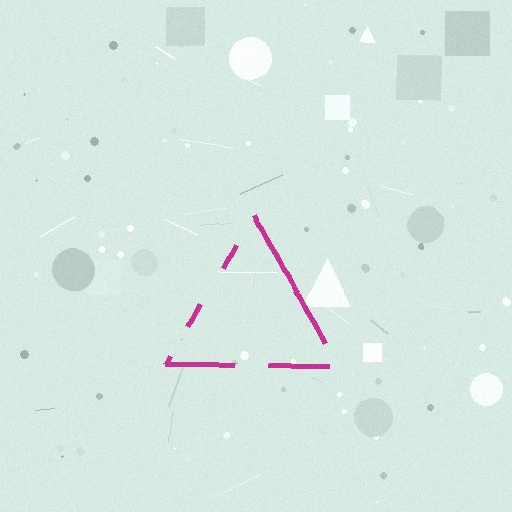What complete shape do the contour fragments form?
The contour fragments form a triangle.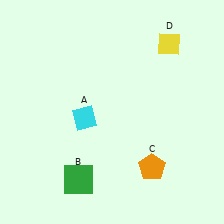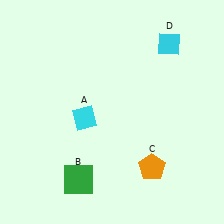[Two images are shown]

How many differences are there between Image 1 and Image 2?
There is 1 difference between the two images.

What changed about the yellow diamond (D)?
In Image 1, D is yellow. In Image 2, it changed to cyan.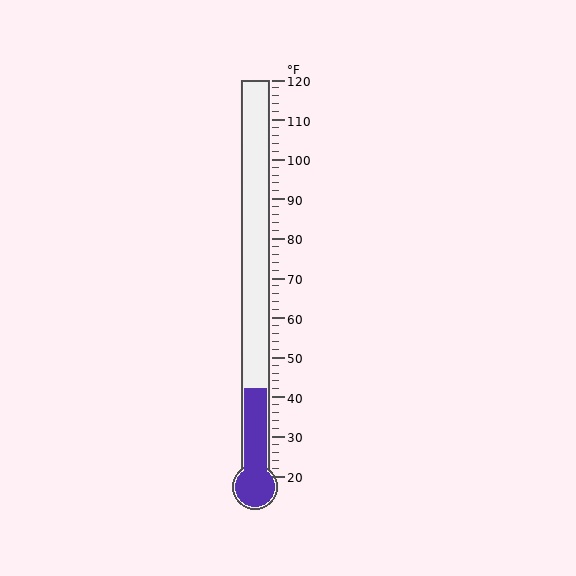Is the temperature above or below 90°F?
The temperature is below 90°F.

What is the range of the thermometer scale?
The thermometer scale ranges from 20°F to 120°F.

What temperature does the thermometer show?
The thermometer shows approximately 42°F.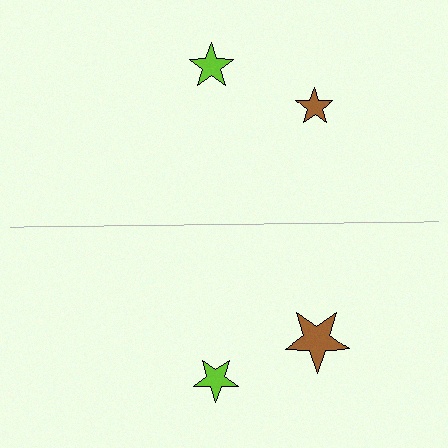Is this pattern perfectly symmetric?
No, the pattern is not perfectly symmetric. The brown star on the bottom side has a different size than its mirror counterpart.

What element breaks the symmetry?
The brown star on the bottom side has a different size than its mirror counterpart.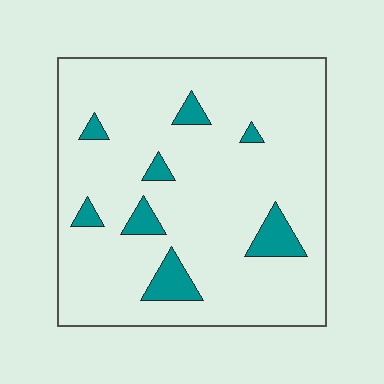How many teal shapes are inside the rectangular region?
8.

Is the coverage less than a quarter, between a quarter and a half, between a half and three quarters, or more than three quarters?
Less than a quarter.